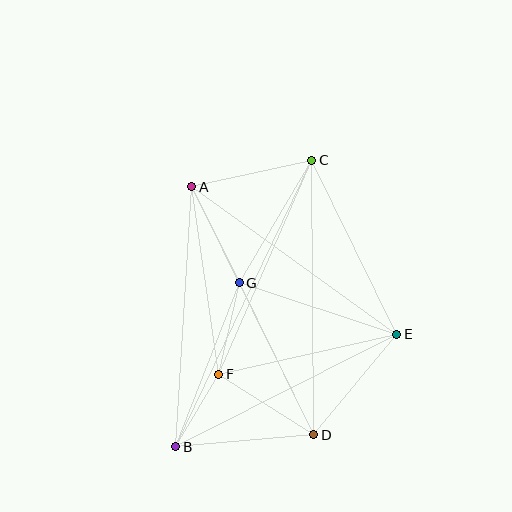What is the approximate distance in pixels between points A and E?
The distance between A and E is approximately 252 pixels.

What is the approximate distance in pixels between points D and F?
The distance between D and F is approximately 113 pixels.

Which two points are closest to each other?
Points B and F are closest to each other.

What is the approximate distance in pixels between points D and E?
The distance between D and E is approximately 130 pixels.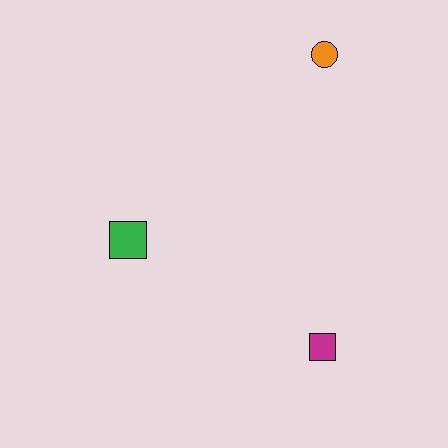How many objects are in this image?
There are 3 objects.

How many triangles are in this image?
There are no triangles.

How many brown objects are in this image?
There are no brown objects.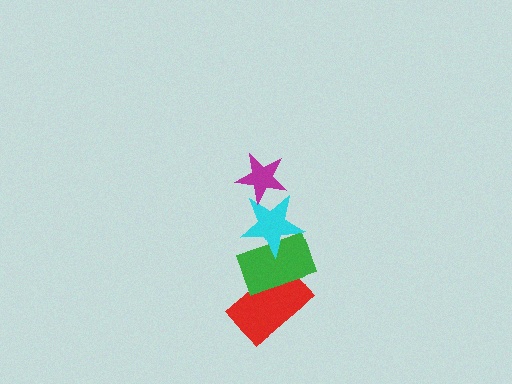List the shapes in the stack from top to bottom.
From top to bottom: the magenta star, the cyan star, the green rectangle, the red rectangle.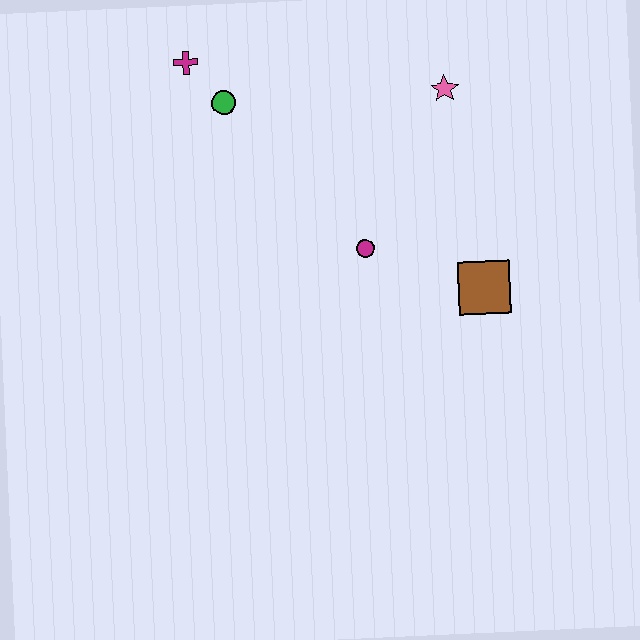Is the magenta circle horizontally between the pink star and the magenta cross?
Yes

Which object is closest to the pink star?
The magenta circle is closest to the pink star.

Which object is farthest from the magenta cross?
The brown square is farthest from the magenta cross.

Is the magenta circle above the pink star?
No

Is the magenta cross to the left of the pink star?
Yes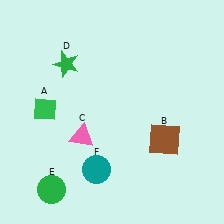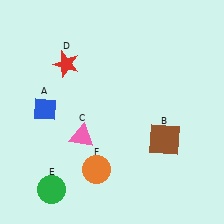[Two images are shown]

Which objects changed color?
A changed from green to blue. D changed from green to red. F changed from teal to orange.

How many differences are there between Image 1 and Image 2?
There are 3 differences between the two images.